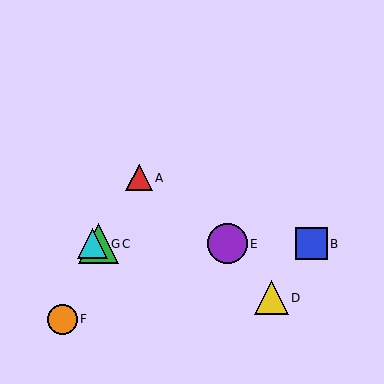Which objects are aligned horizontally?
Objects B, C, E, G are aligned horizontally.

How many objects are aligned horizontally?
4 objects (B, C, E, G) are aligned horizontally.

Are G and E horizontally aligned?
Yes, both are at y≈244.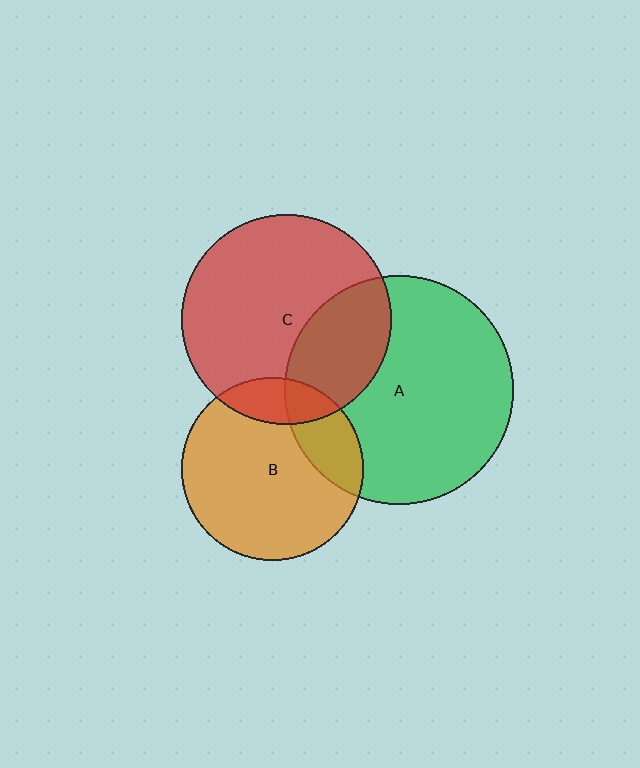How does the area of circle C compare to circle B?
Approximately 1.3 times.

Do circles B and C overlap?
Yes.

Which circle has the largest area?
Circle A (green).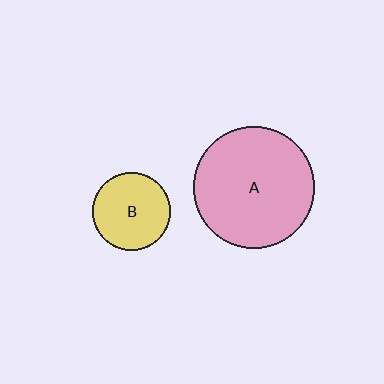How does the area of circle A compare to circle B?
Approximately 2.4 times.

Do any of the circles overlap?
No, none of the circles overlap.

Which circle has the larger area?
Circle A (pink).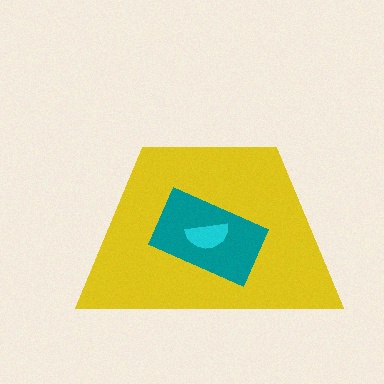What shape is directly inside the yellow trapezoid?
The teal rectangle.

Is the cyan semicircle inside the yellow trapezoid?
Yes.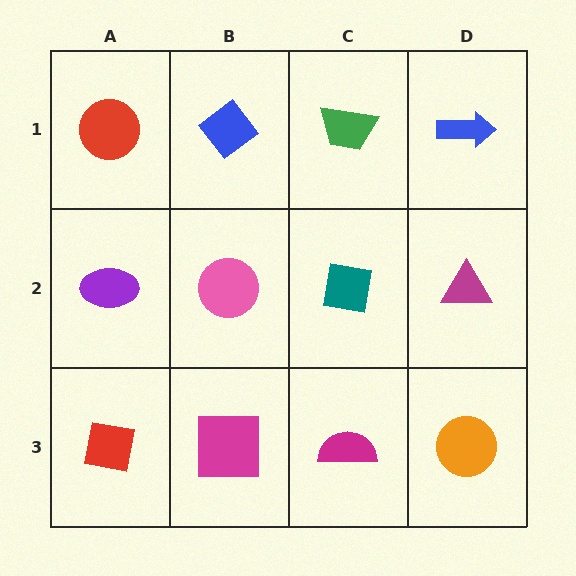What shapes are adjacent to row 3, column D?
A magenta triangle (row 2, column D), a magenta semicircle (row 3, column C).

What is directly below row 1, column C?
A teal square.